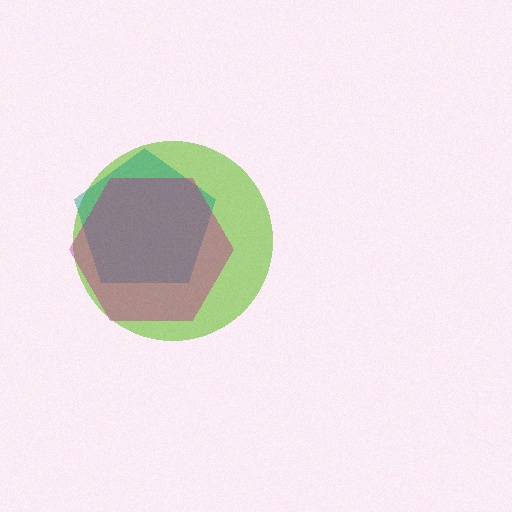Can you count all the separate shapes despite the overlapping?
Yes, there are 3 separate shapes.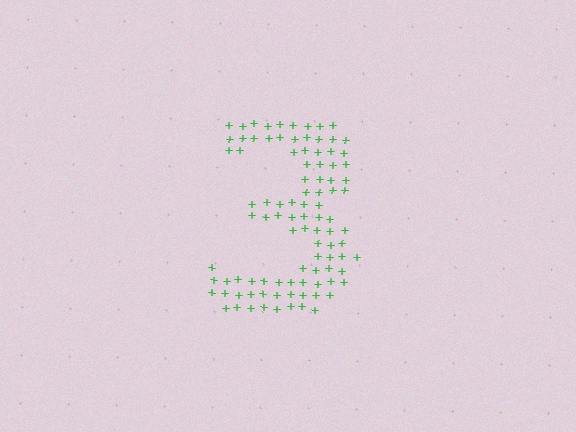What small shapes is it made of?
It is made of small plus signs.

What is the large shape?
The large shape is the digit 3.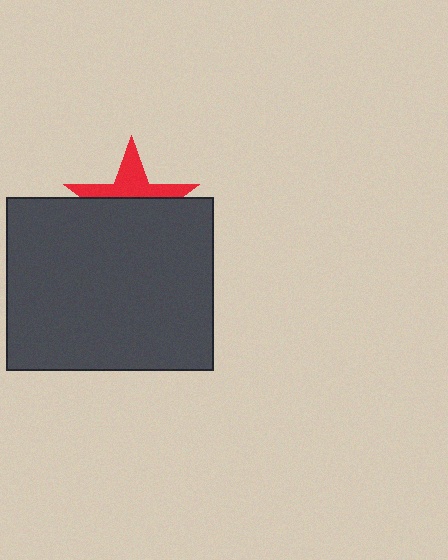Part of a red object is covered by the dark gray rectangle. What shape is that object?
It is a star.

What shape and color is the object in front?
The object in front is a dark gray rectangle.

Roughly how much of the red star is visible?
A small part of it is visible (roughly 42%).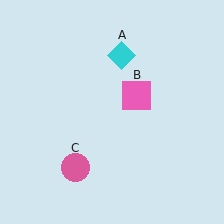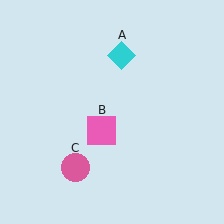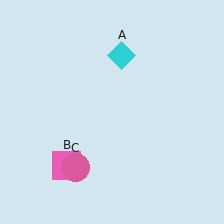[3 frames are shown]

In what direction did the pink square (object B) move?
The pink square (object B) moved down and to the left.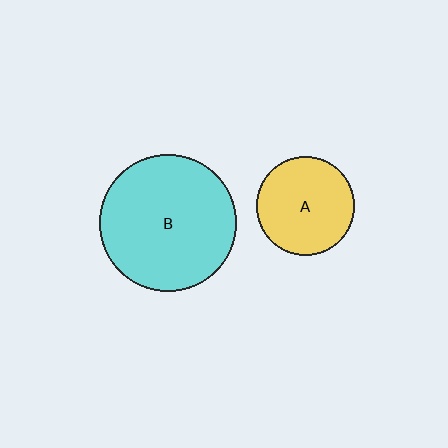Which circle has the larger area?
Circle B (cyan).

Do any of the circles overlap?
No, none of the circles overlap.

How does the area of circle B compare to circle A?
Approximately 2.0 times.